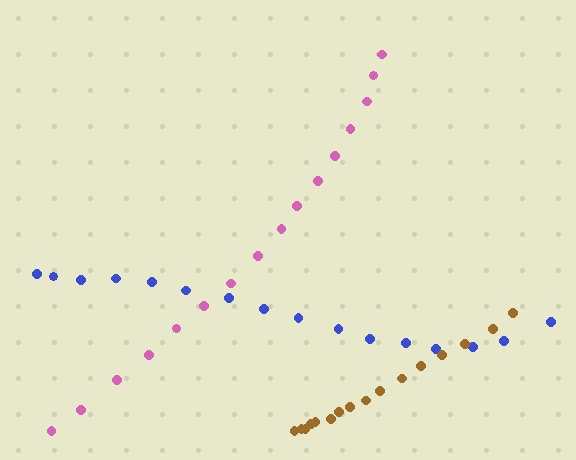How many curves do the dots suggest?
There are 3 distinct paths.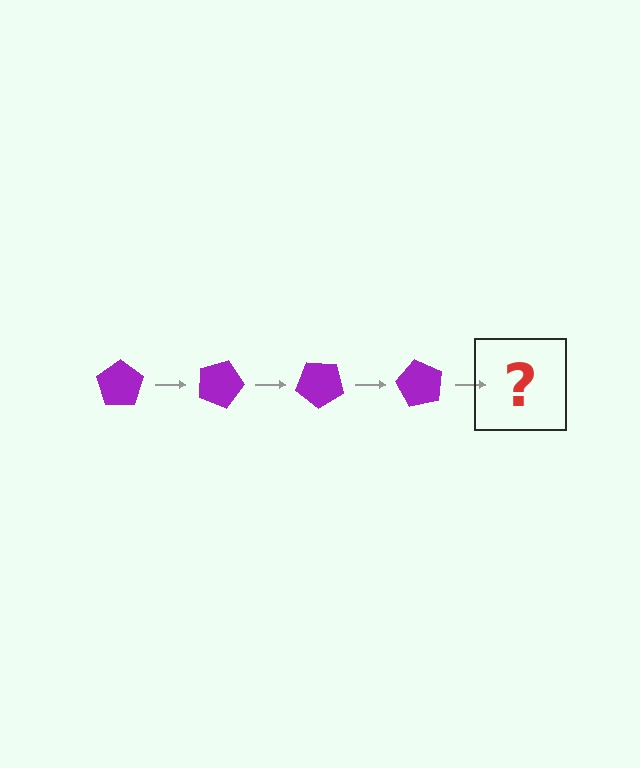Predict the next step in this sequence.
The next step is a purple pentagon rotated 80 degrees.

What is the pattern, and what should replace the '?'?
The pattern is that the pentagon rotates 20 degrees each step. The '?' should be a purple pentagon rotated 80 degrees.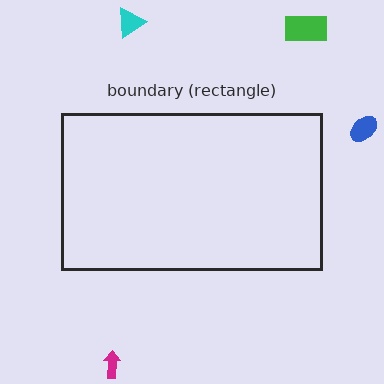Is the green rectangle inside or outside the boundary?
Outside.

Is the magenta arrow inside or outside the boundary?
Outside.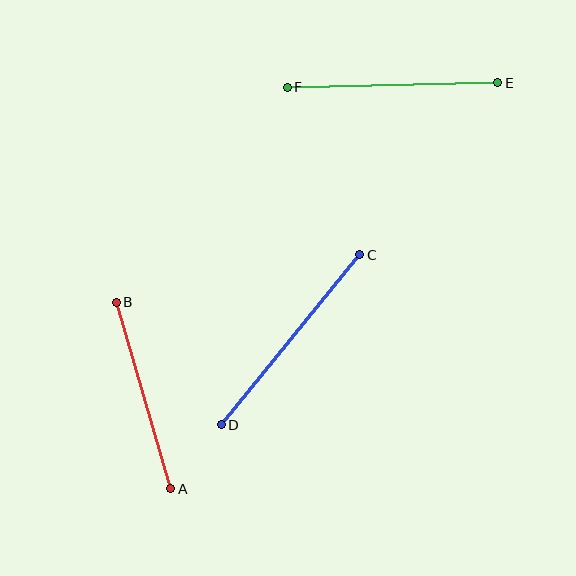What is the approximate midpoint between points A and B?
The midpoint is at approximately (144, 396) pixels.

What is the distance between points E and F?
The distance is approximately 211 pixels.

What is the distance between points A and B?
The distance is approximately 194 pixels.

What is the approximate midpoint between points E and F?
The midpoint is at approximately (393, 85) pixels.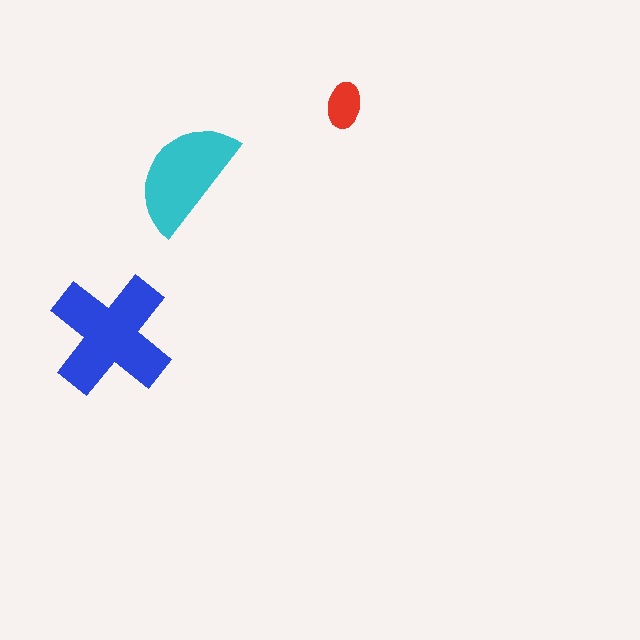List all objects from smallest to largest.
The red ellipse, the cyan semicircle, the blue cross.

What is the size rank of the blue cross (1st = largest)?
1st.